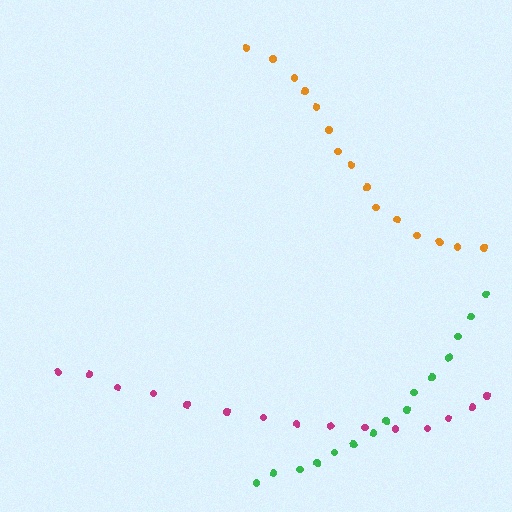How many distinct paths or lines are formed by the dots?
There are 3 distinct paths.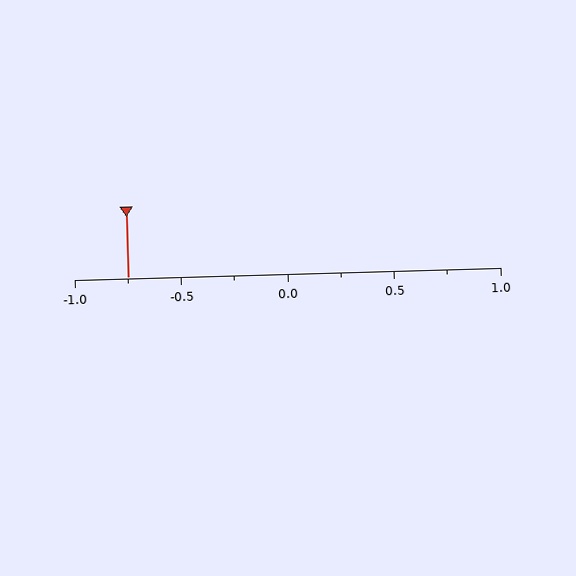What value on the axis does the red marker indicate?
The marker indicates approximately -0.75.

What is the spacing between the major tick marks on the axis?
The major ticks are spaced 0.5 apart.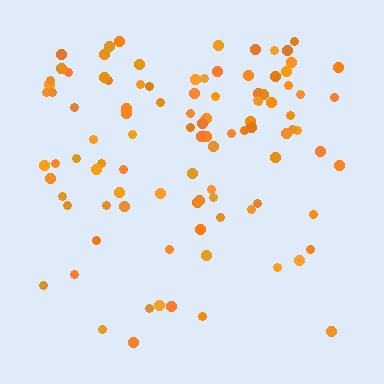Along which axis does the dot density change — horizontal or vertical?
Vertical.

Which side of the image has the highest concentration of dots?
The top.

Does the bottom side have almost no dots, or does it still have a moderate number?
Still a moderate number, just noticeably fewer than the top.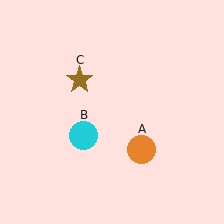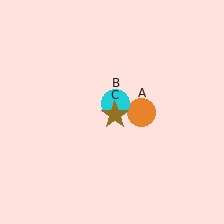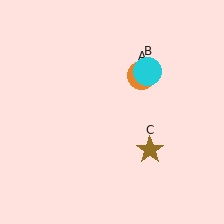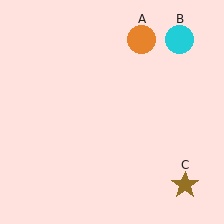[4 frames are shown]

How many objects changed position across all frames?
3 objects changed position: orange circle (object A), cyan circle (object B), brown star (object C).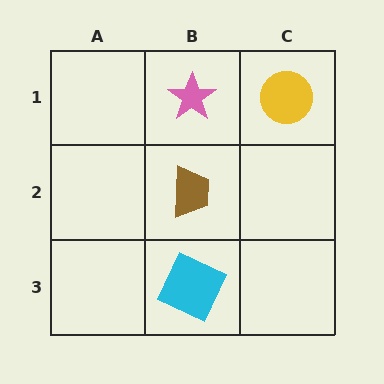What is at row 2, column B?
A brown trapezoid.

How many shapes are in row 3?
1 shape.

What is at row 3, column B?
A cyan square.